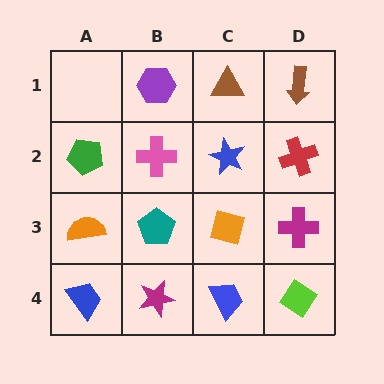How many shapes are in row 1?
3 shapes.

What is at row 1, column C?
A brown triangle.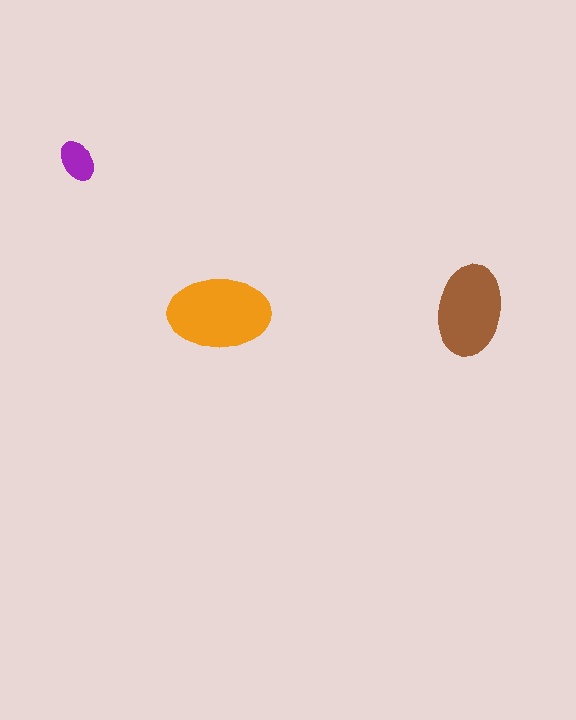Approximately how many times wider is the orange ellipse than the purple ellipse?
About 2.5 times wider.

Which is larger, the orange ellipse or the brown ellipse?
The orange one.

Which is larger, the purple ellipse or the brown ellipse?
The brown one.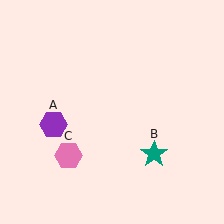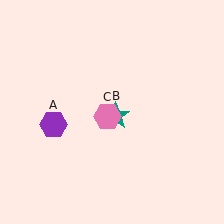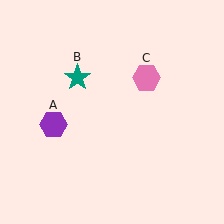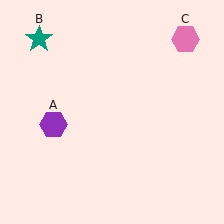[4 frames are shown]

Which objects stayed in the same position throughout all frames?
Purple hexagon (object A) remained stationary.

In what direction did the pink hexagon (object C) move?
The pink hexagon (object C) moved up and to the right.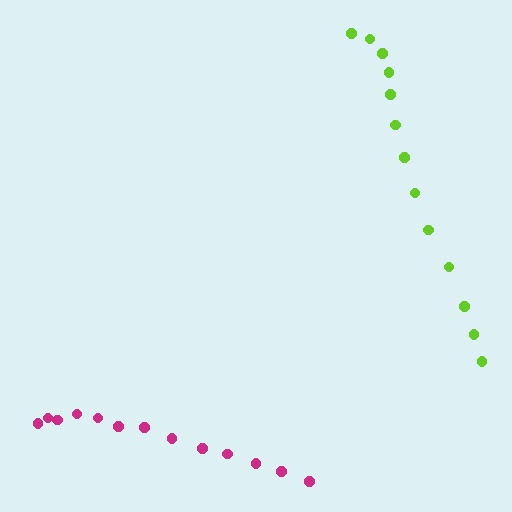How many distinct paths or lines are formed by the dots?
There are 2 distinct paths.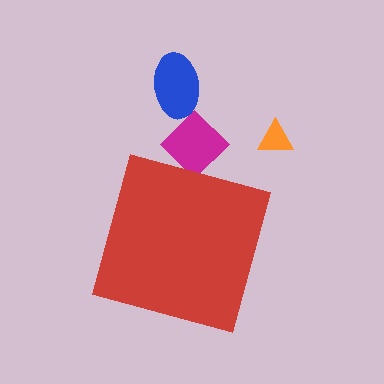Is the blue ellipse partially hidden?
No, the blue ellipse is fully visible.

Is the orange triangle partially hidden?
No, the orange triangle is fully visible.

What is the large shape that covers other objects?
A red diamond.